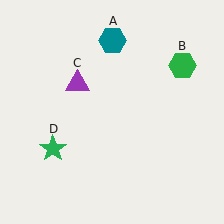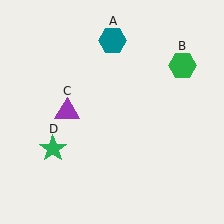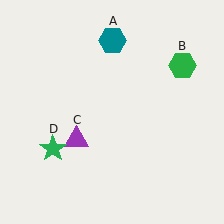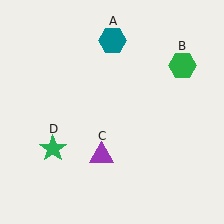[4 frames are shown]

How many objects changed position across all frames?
1 object changed position: purple triangle (object C).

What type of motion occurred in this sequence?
The purple triangle (object C) rotated counterclockwise around the center of the scene.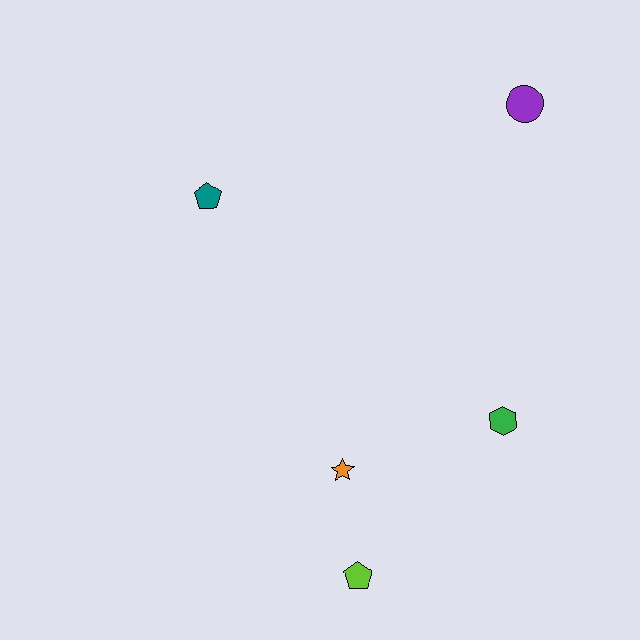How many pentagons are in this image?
There are 2 pentagons.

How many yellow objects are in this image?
There are no yellow objects.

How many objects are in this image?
There are 5 objects.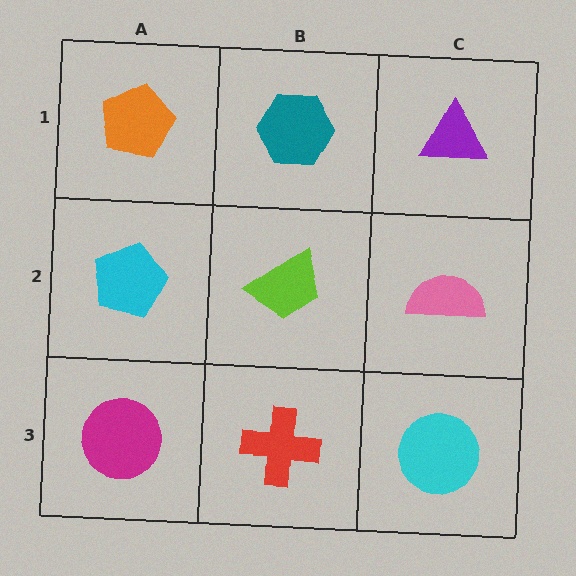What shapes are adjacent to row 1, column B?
A lime trapezoid (row 2, column B), an orange pentagon (row 1, column A), a purple triangle (row 1, column C).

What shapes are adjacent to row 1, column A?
A cyan pentagon (row 2, column A), a teal hexagon (row 1, column B).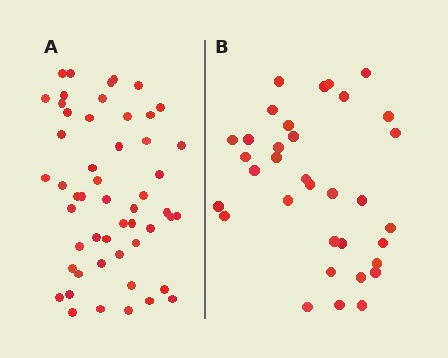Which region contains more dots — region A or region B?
Region A (the left region) has more dots.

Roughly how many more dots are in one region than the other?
Region A has approximately 20 more dots than region B.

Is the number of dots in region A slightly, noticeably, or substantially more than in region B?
Region A has substantially more. The ratio is roughly 1.5 to 1.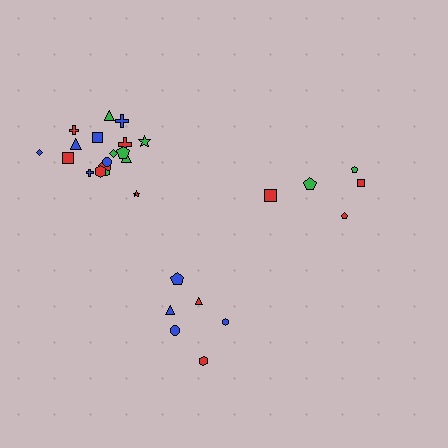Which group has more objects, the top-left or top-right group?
The top-left group.